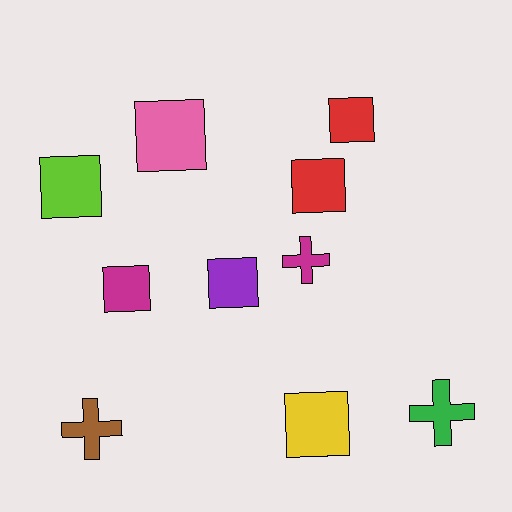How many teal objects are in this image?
There are no teal objects.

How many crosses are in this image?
There are 3 crosses.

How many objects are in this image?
There are 10 objects.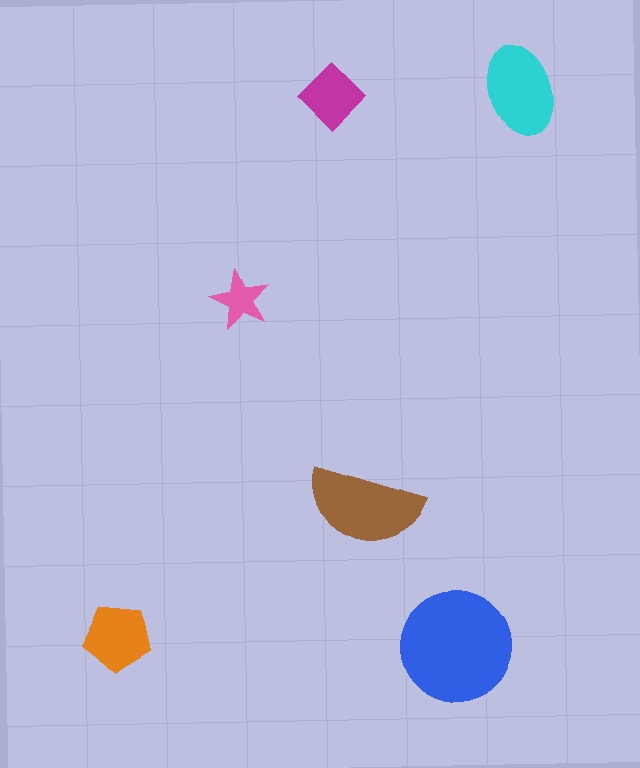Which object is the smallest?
The pink star.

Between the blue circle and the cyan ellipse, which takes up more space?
The blue circle.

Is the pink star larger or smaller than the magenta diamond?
Smaller.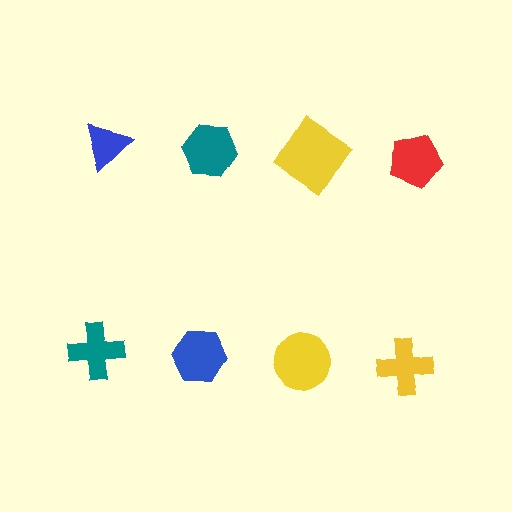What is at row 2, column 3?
A yellow circle.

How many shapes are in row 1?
4 shapes.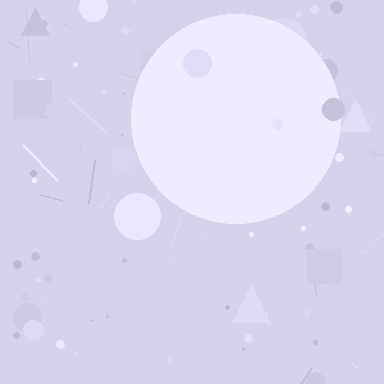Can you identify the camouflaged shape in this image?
The camouflaged shape is a circle.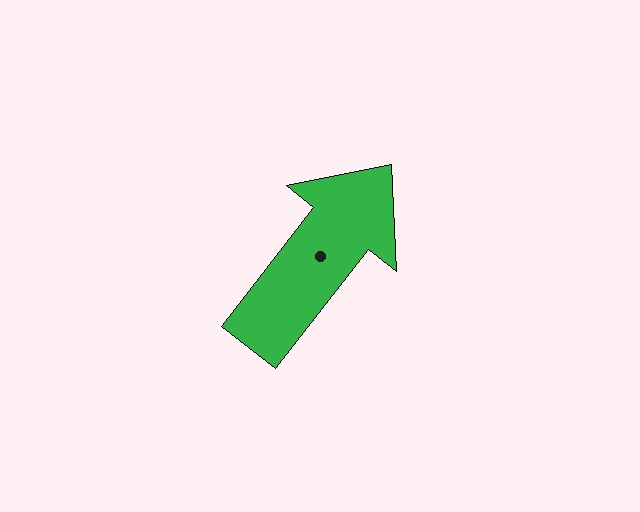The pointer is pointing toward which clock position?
Roughly 1 o'clock.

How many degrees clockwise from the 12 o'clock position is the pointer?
Approximately 38 degrees.